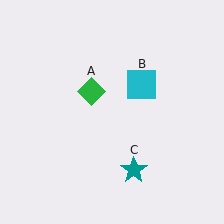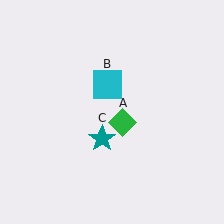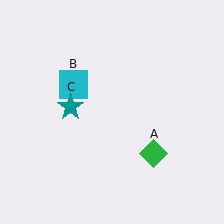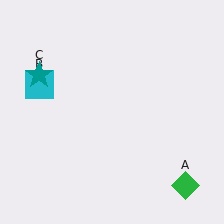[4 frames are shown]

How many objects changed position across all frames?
3 objects changed position: green diamond (object A), cyan square (object B), teal star (object C).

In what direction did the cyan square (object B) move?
The cyan square (object B) moved left.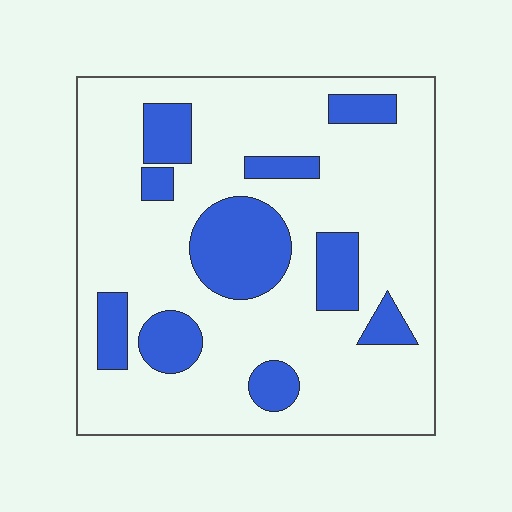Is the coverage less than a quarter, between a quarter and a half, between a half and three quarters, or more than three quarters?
Less than a quarter.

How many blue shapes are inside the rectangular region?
10.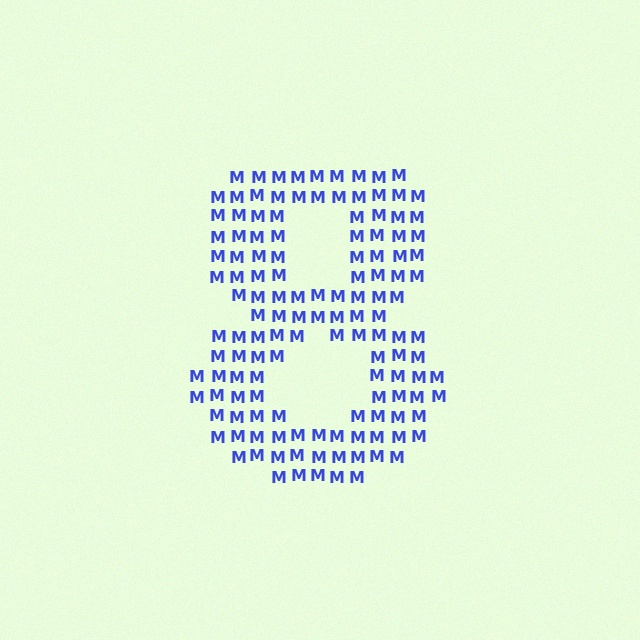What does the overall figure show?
The overall figure shows the digit 8.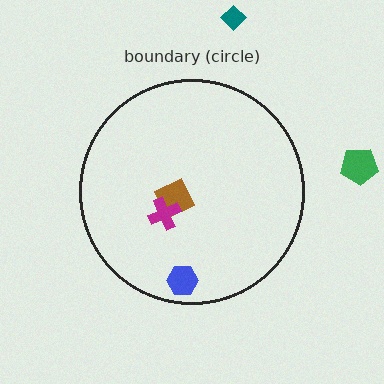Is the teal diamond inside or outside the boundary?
Outside.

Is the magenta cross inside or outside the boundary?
Inside.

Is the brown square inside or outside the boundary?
Inside.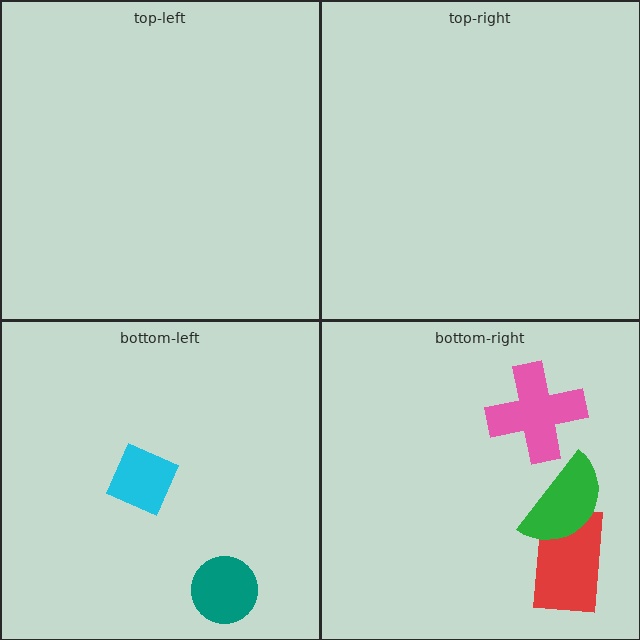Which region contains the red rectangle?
The bottom-right region.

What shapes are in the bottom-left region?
The teal circle, the cyan diamond.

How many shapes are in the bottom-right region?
3.